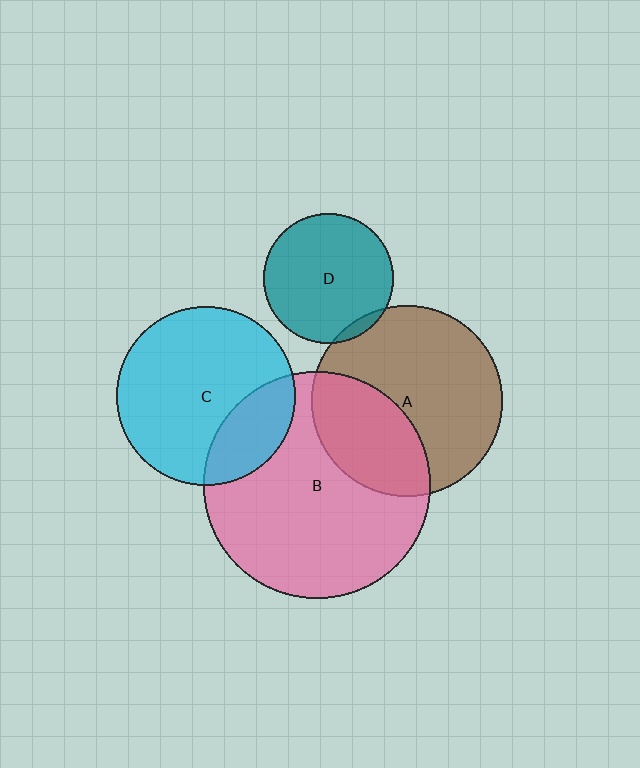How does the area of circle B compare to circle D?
Approximately 3.1 times.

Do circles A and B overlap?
Yes.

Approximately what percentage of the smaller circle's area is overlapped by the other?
Approximately 35%.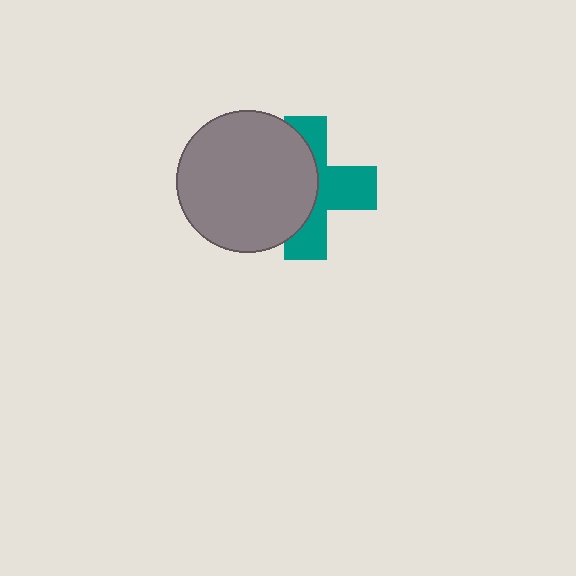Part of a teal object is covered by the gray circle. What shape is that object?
It is a cross.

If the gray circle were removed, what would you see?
You would see the complete teal cross.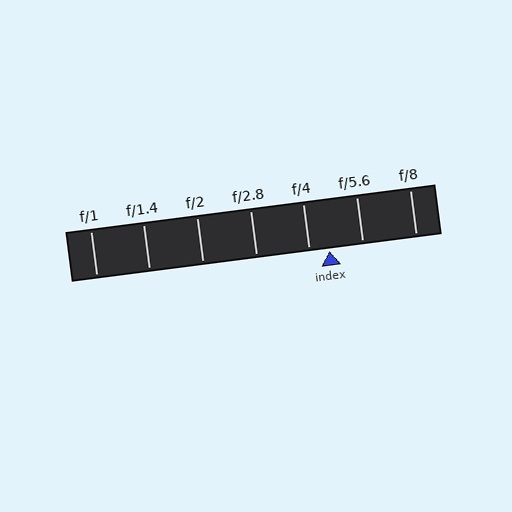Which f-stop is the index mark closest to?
The index mark is closest to f/4.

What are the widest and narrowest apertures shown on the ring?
The widest aperture shown is f/1 and the narrowest is f/8.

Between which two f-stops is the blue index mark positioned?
The index mark is between f/4 and f/5.6.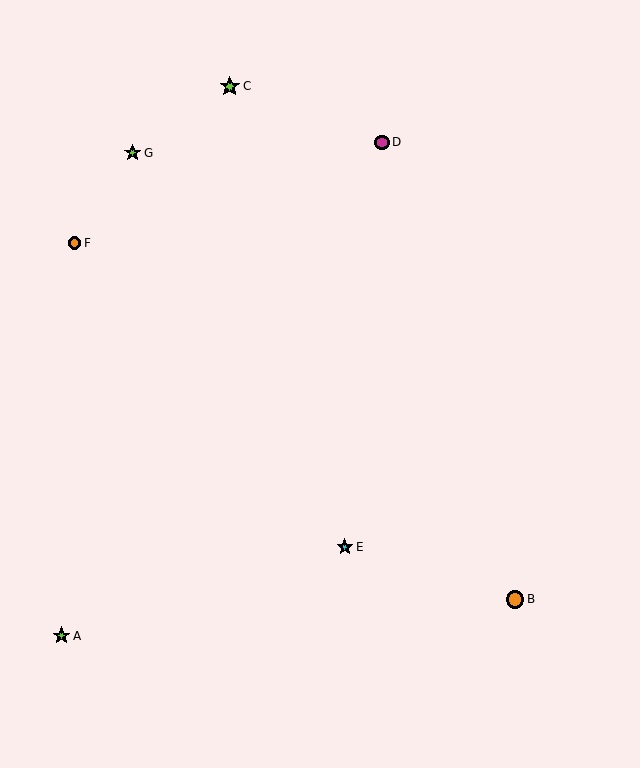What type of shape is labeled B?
Shape B is an orange circle.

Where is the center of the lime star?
The center of the lime star is at (62, 636).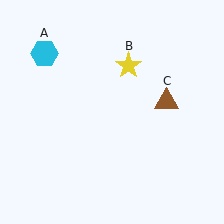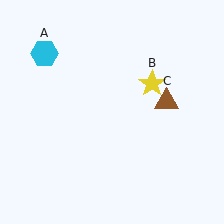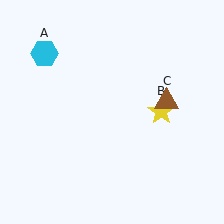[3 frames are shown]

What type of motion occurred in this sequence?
The yellow star (object B) rotated clockwise around the center of the scene.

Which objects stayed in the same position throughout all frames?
Cyan hexagon (object A) and brown triangle (object C) remained stationary.